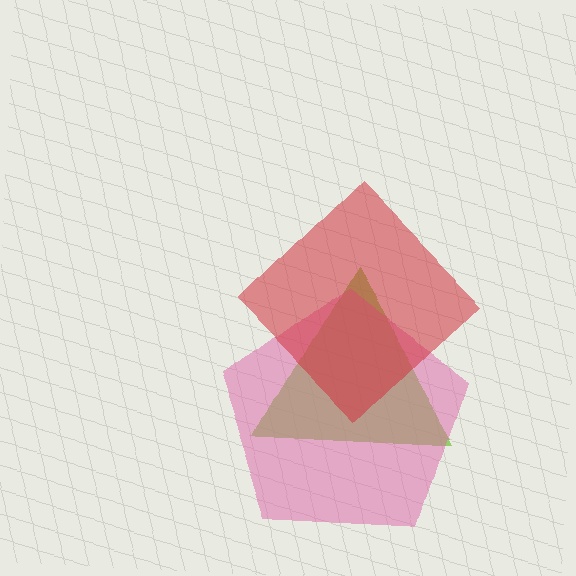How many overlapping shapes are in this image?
There are 3 overlapping shapes in the image.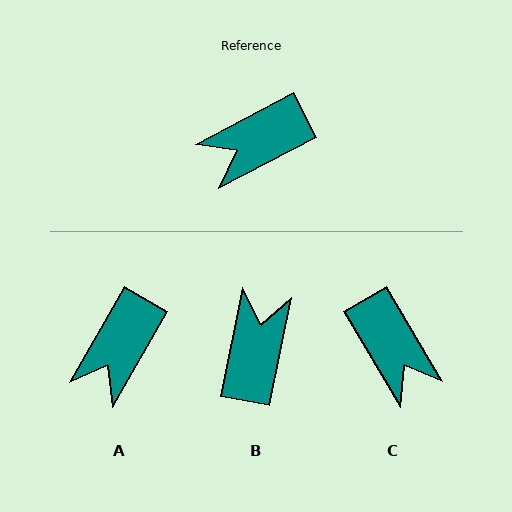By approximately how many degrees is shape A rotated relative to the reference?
Approximately 32 degrees counter-clockwise.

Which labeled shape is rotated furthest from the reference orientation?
B, about 129 degrees away.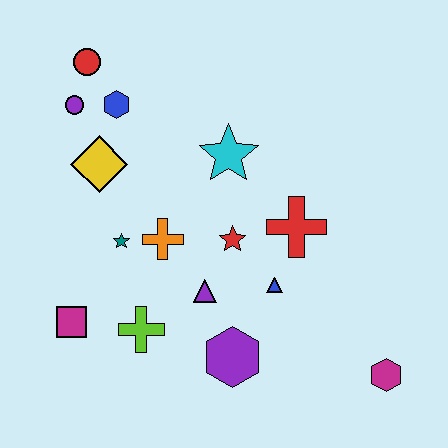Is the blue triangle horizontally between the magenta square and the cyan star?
No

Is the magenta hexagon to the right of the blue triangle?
Yes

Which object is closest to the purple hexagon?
The purple triangle is closest to the purple hexagon.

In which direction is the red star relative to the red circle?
The red star is below the red circle.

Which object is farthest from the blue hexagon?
The magenta hexagon is farthest from the blue hexagon.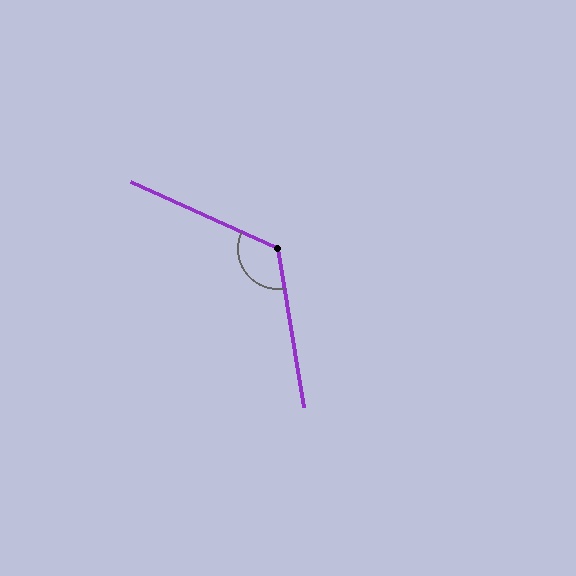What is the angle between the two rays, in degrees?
Approximately 124 degrees.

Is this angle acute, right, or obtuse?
It is obtuse.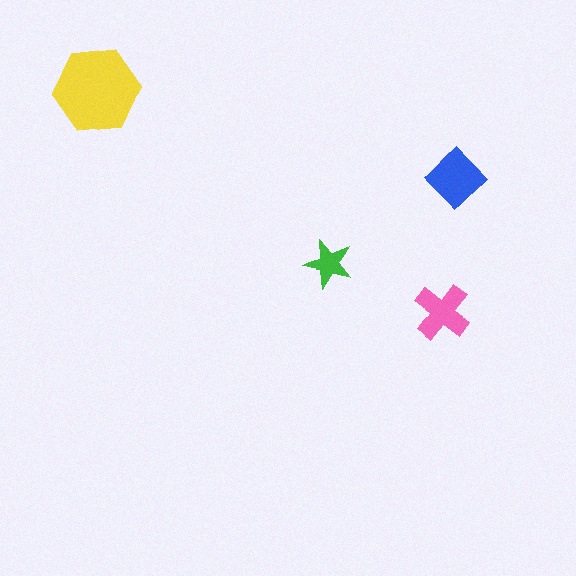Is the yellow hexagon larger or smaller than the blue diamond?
Larger.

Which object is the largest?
The yellow hexagon.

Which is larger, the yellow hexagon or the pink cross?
The yellow hexagon.